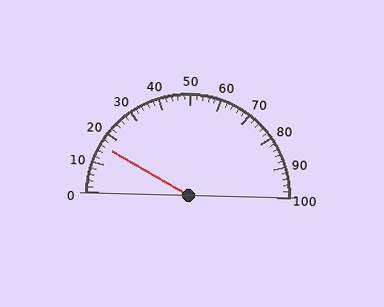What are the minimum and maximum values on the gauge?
The gauge ranges from 0 to 100.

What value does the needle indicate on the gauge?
The needle indicates approximately 16.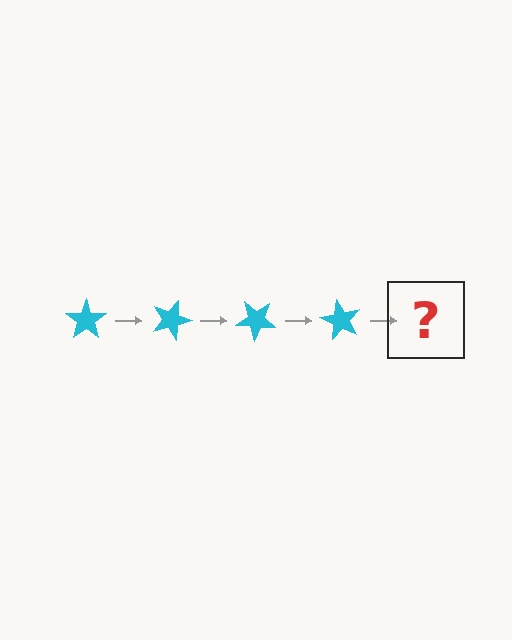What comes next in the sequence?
The next element should be a cyan star rotated 80 degrees.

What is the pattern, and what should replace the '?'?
The pattern is that the star rotates 20 degrees each step. The '?' should be a cyan star rotated 80 degrees.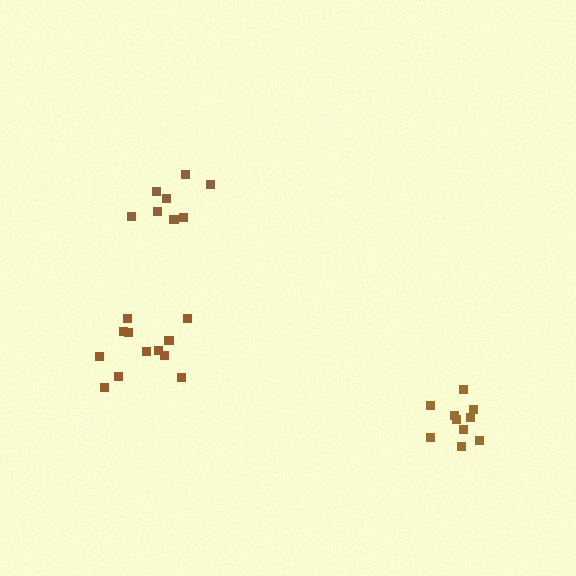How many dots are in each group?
Group 1: 8 dots, Group 2: 10 dots, Group 3: 12 dots (30 total).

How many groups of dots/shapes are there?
There are 3 groups.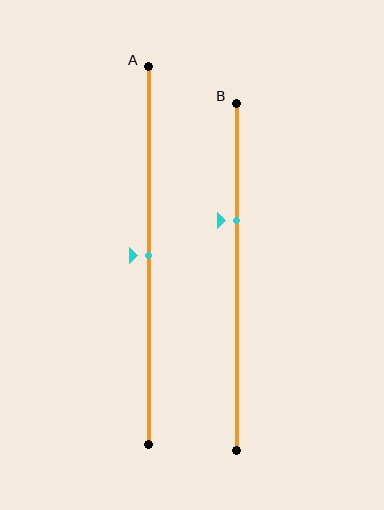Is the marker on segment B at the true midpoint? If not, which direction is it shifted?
No, the marker on segment B is shifted upward by about 16% of the segment length.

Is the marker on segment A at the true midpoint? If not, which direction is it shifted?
Yes, the marker on segment A is at the true midpoint.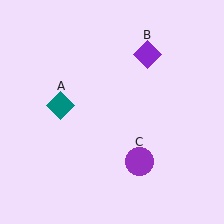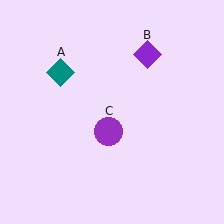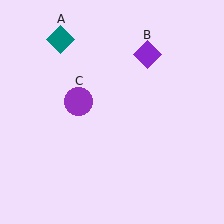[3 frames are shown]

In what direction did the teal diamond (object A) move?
The teal diamond (object A) moved up.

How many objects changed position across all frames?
2 objects changed position: teal diamond (object A), purple circle (object C).